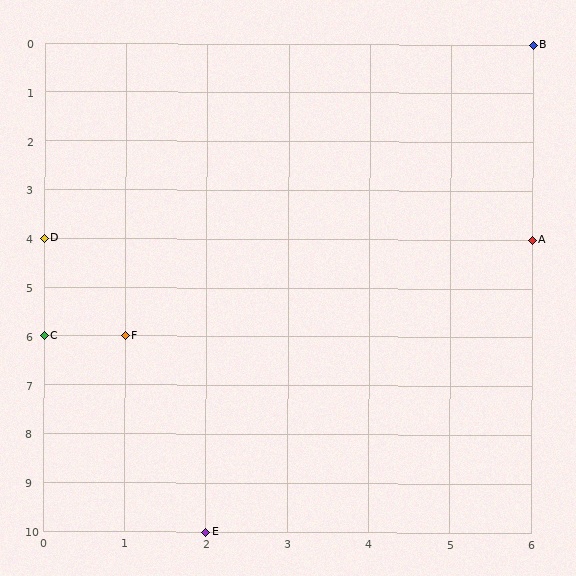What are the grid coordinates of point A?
Point A is at grid coordinates (6, 4).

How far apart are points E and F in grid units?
Points E and F are 1 column and 4 rows apart (about 4.1 grid units diagonally).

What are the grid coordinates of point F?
Point F is at grid coordinates (1, 6).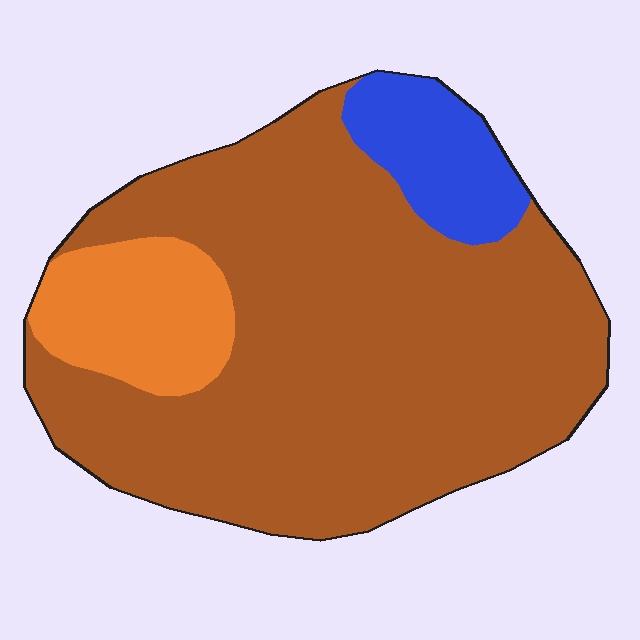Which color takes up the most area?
Brown, at roughly 75%.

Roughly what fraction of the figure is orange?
Orange takes up about one eighth (1/8) of the figure.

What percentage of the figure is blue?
Blue covers 10% of the figure.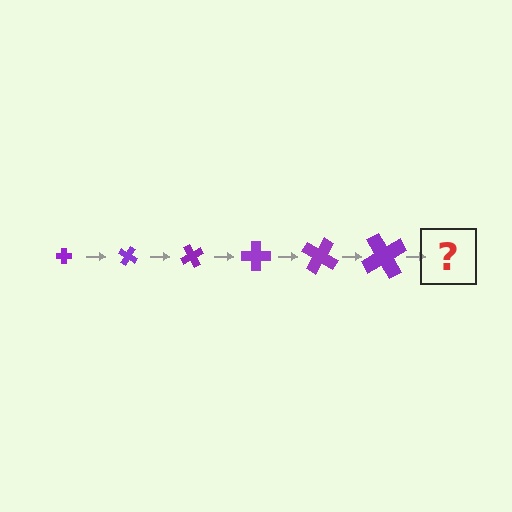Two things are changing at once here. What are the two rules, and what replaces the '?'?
The two rules are that the cross grows larger each step and it rotates 30 degrees each step. The '?' should be a cross, larger than the previous one and rotated 180 degrees from the start.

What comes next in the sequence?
The next element should be a cross, larger than the previous one and rotated 180 degrees from the start.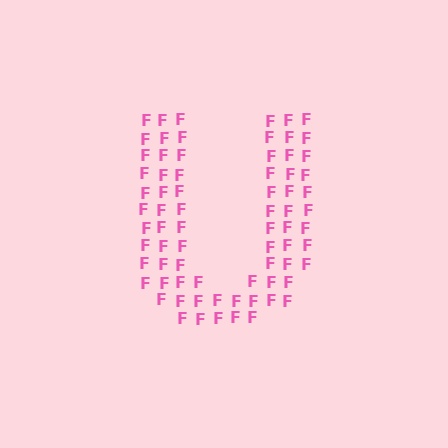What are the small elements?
The small elements are letter F's.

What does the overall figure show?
The overall figure shows the letter U.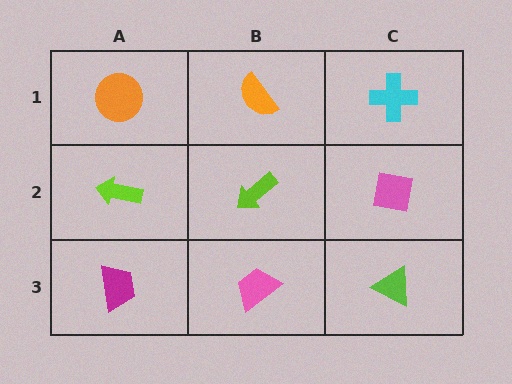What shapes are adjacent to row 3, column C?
A pink square (row 2, column C), a pink trapezoid (row 3, column B).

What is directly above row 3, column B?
A lime arrow.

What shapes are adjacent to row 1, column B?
A lime arrow (row 2, column B), an orange circle (row 1, column A), a cyan cross (row 1, column C).